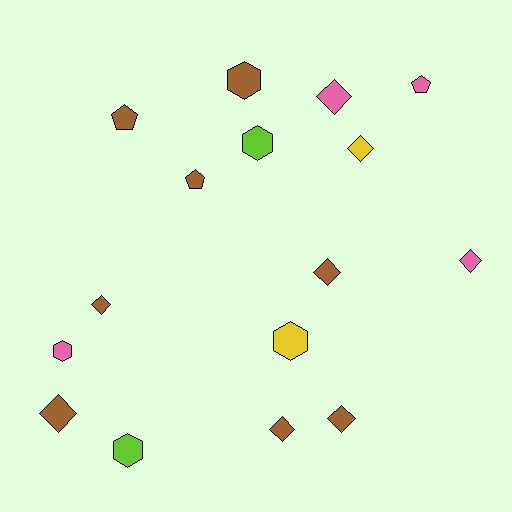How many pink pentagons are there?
There is 1 pink pentagon.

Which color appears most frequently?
Brown, with 8 objects.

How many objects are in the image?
There are 16 objects.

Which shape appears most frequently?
Diamond, with 8 objects.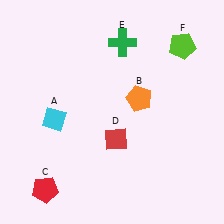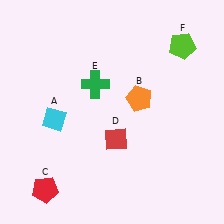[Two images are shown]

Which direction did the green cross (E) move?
The green cross (E) moved down.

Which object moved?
The green cross (E) moved down.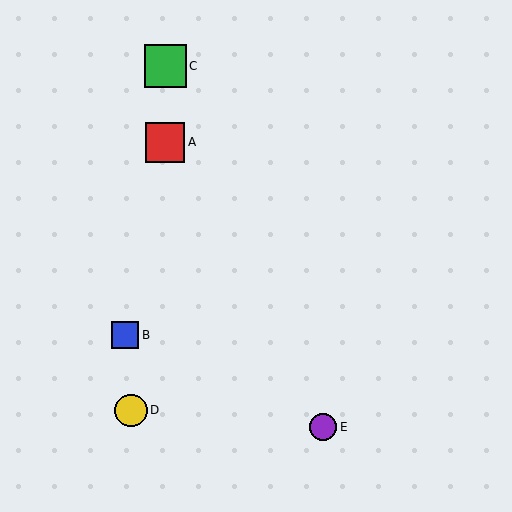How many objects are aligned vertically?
2 objects (A, C) are aligned vertically.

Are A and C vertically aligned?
Yes, both are at x≈165.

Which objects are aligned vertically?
Objects A, C are aligned vertically.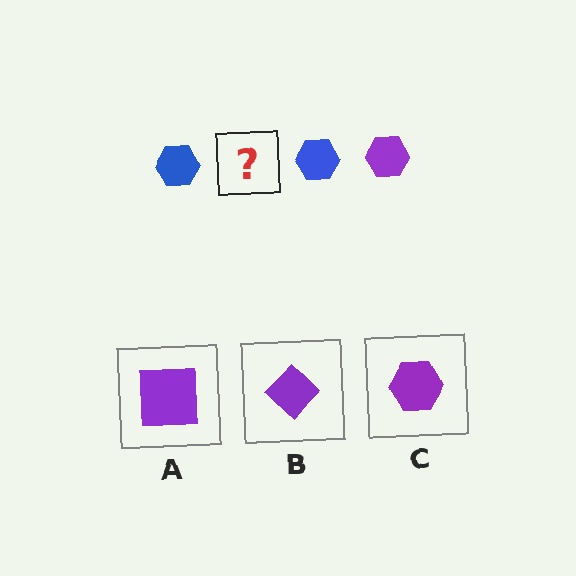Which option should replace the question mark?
Option C.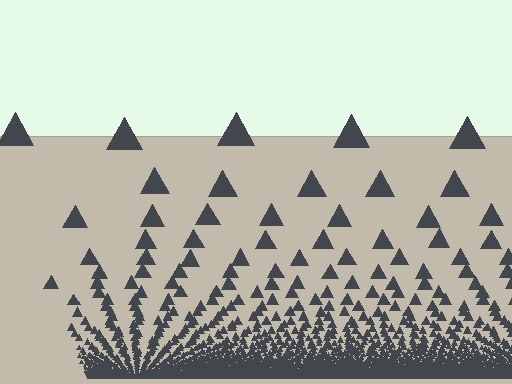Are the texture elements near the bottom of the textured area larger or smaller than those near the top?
Smaller. The gradient is inverted — elements near the bottom are smaller and denser.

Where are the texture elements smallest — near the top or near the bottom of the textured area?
Near the bottom.